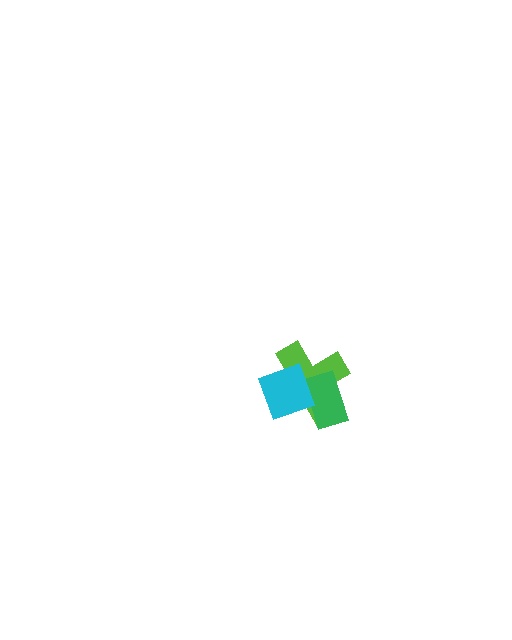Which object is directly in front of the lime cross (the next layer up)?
The green rectangle is directly in front of the lime cross.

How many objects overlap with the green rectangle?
2 objects overlap with the green rectangle.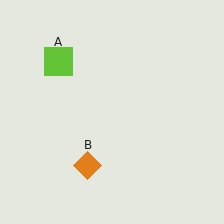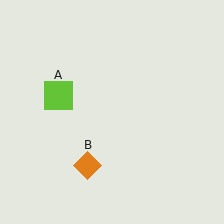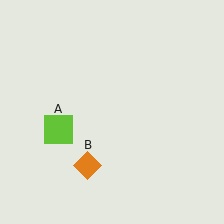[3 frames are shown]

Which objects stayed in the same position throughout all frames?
Orange diamond (object B) remained stationary.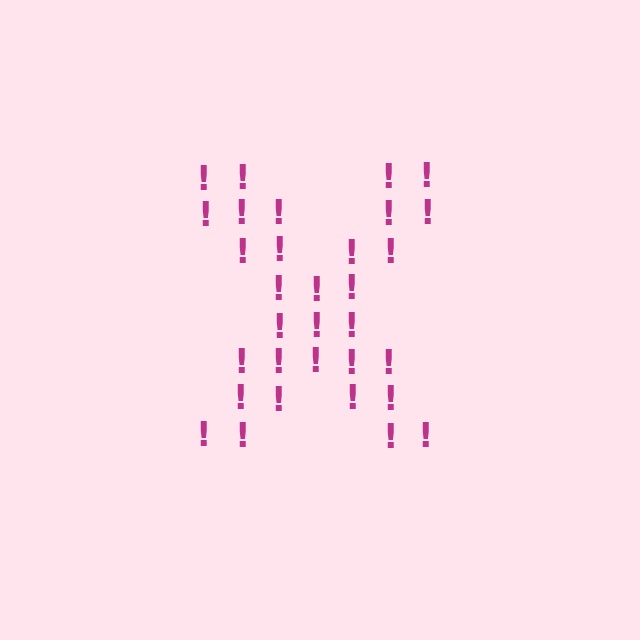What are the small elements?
The small elements are exclamation marks.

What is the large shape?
The large shape is the letter X.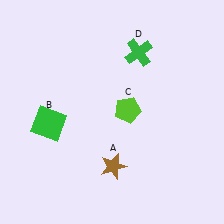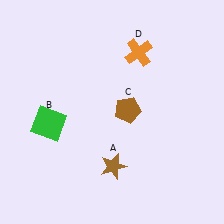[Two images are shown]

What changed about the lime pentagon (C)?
In Image 1, C is lime. In Image 2, it changed to brown.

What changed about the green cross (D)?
In Image 1, D is green. In Image 2, it changed to orange.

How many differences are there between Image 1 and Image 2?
There are 2 differences between the two images.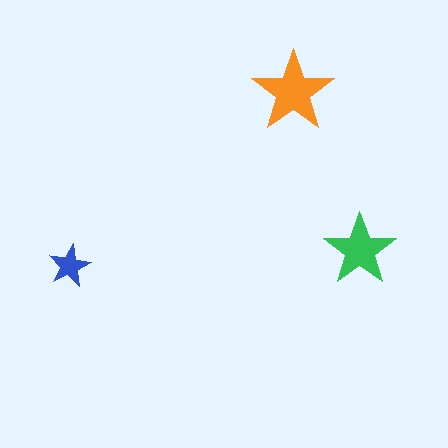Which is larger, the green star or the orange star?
The orange one.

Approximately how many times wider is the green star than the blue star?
About 1.5 times wider.